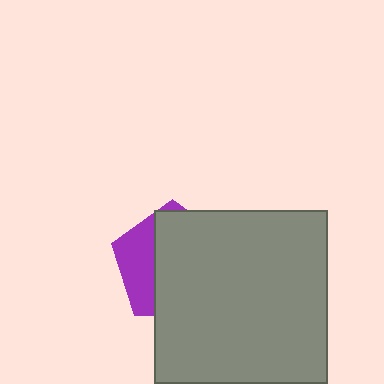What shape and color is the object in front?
The object in front is a gray square.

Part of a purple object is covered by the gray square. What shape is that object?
It is a pentagon.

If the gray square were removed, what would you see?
You would see the complete purple pentagon.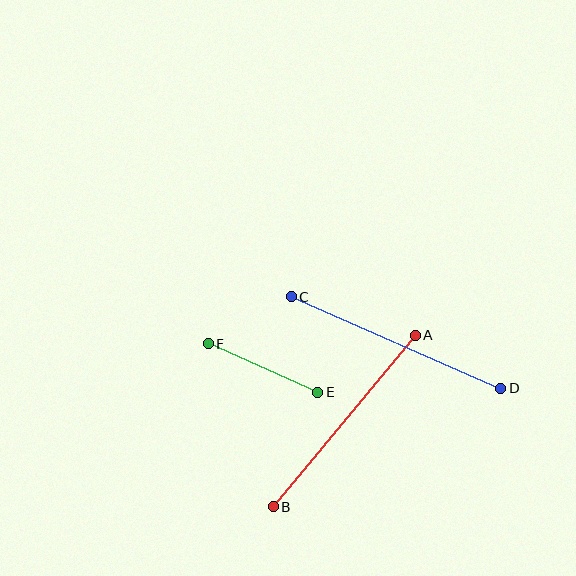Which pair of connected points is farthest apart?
Points C and D are farthest apart.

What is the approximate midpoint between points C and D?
The midpoint is at approximately (396, 342) pixels.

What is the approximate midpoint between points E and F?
The midpoint is at approximately (263, 368) pixels.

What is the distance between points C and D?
The distance is approximately 228 pixels.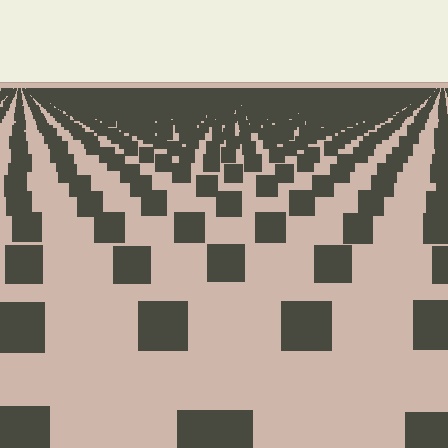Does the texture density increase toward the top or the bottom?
Density increases toward the top.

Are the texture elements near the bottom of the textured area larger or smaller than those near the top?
Larger. Near the bottom, elements are closer to the viewer and appear at a bigger on-screen size.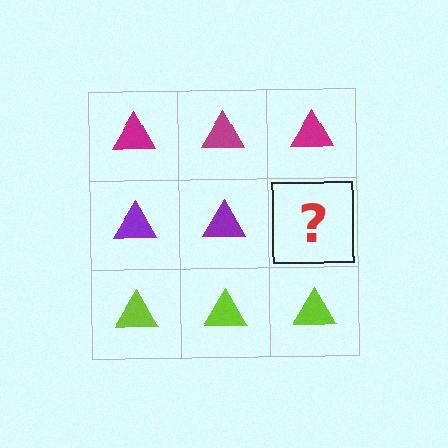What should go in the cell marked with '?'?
The missing cell should contain a purple triangle.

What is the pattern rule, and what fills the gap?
The rule is that each row has a consistent color. The gap should be filled with a purple triangle.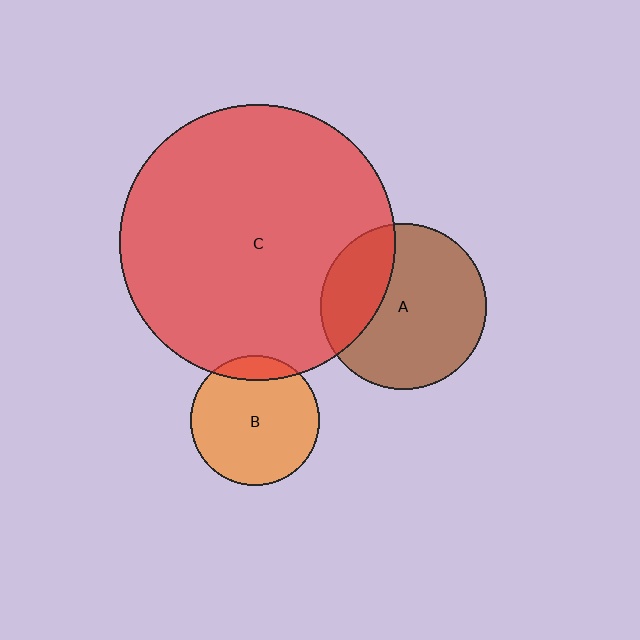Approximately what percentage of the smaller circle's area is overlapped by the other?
Approximately 30%.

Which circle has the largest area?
Circle C (red).